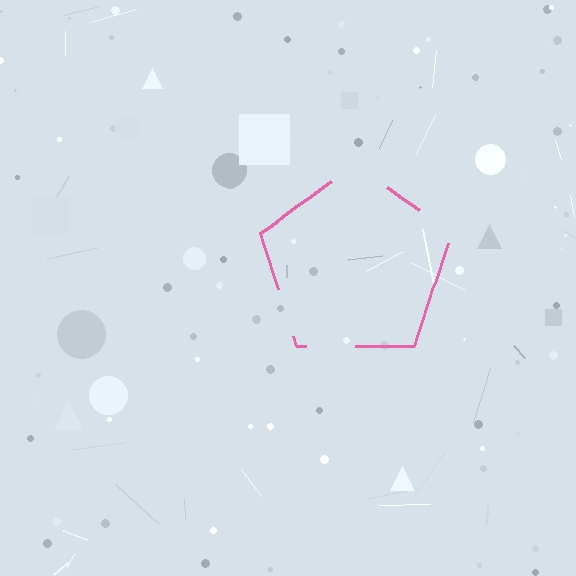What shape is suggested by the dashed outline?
The dashed outline suggests a pentagon.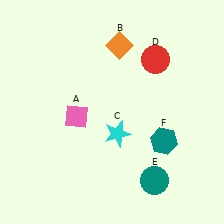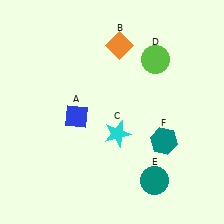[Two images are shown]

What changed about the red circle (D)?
In Image 1, D is red. In Image 2, it changed to lime.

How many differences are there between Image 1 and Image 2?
There are 2 differences between the two images.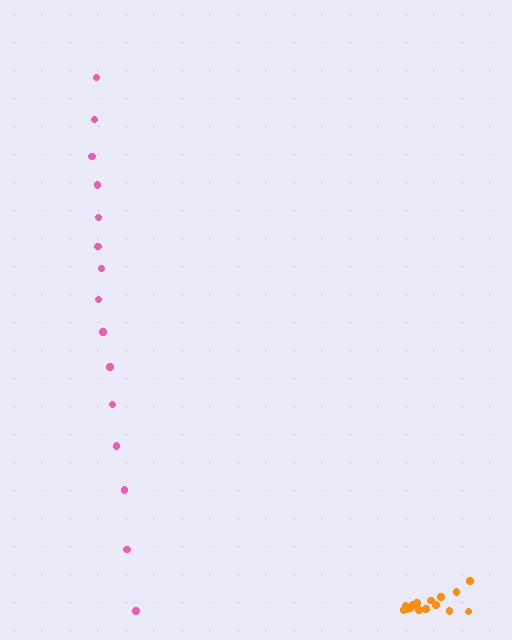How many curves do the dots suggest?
There are 2 distinct paths.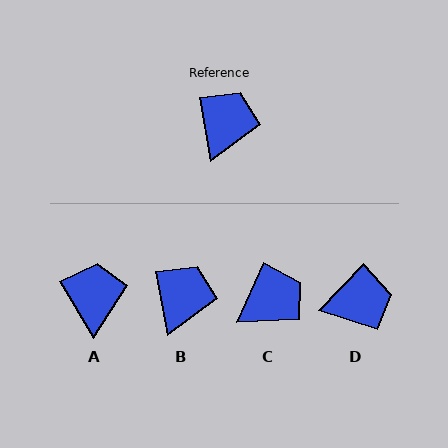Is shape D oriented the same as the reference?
No, it is off by about 54 degrees.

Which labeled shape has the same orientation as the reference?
B.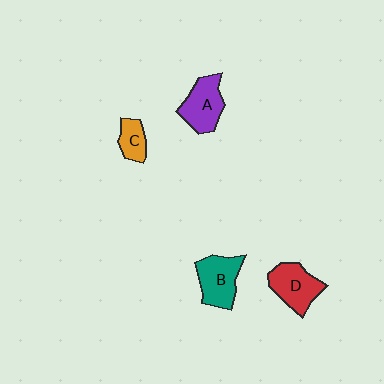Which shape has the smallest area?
Shape C (orange).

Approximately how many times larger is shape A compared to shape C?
Approximately 1.8 times.